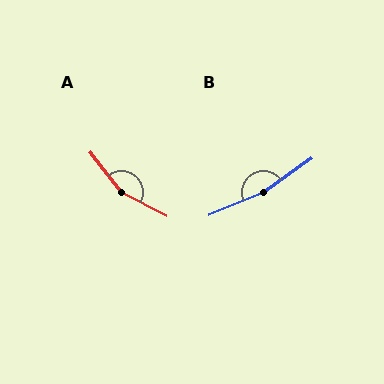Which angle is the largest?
B, at approximately 168 degrees.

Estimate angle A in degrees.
Approximately 155 degrees.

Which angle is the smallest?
A, at approximately 155 degrees.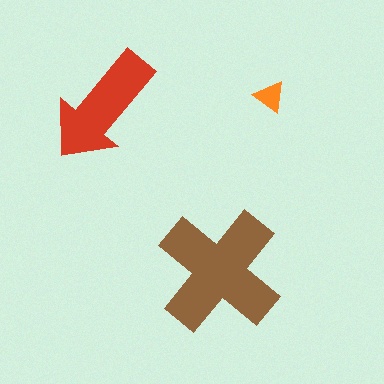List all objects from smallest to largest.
The orange triangle, the red arrow, the brown cross.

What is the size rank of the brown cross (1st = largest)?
1st.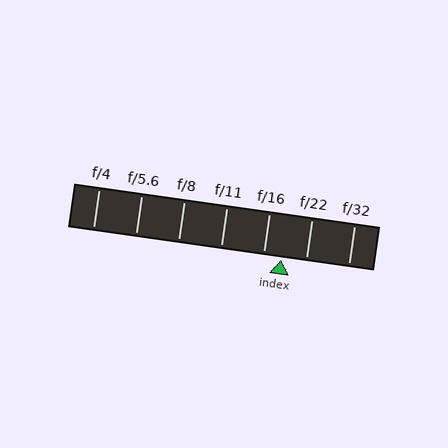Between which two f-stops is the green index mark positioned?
The index mark is between f/16 and f/22.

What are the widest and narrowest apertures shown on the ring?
The widest aperture shown is f/4 and the narrowest is f/32.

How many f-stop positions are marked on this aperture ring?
There are 7 f-stop positions marked.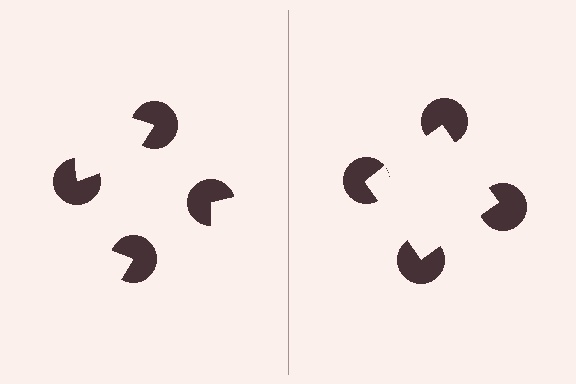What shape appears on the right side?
An illusory square.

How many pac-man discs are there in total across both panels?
8 — 4 on each side.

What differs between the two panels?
The pac-man discs are positioned identically on both sides; only the wedge orientations differ. On the right they align to a square; on the left they are misaligned.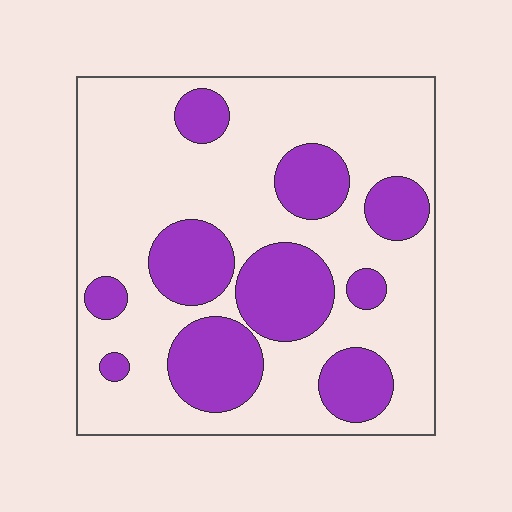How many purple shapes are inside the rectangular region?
10.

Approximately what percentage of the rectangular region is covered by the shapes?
Approximately 30%.